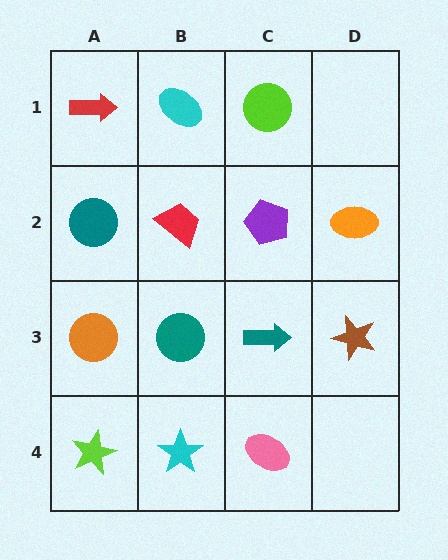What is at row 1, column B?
A cyan ellipse.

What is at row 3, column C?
A teal arrow.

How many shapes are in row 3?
4 shapes.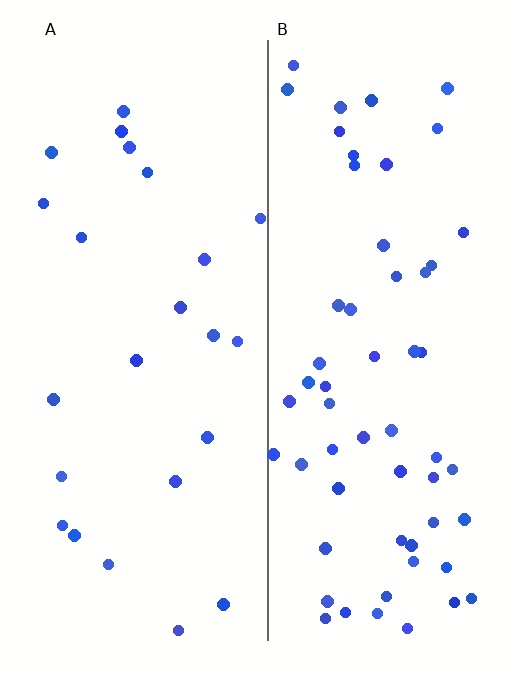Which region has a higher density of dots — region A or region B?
B (the right).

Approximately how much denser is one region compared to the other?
Approximately 2.5× — region B over region A.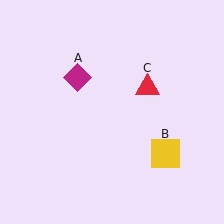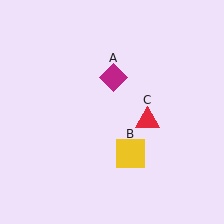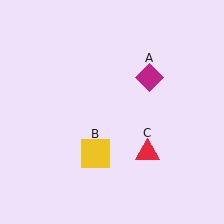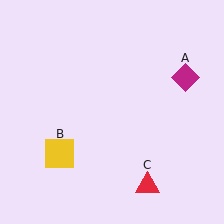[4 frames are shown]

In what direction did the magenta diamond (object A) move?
The magenta diamond (object A) moved right.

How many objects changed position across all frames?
3 objects changed position: magenta diamond (object A), yellow square (object B), red triangle (object C).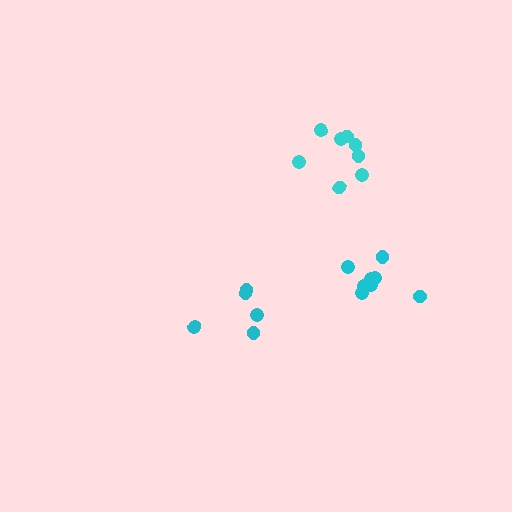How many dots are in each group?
Group 1: 8 dots, Group 2: 8 dots, Group 3: 5 dots (21 total).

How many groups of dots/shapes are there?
There are 3 groups.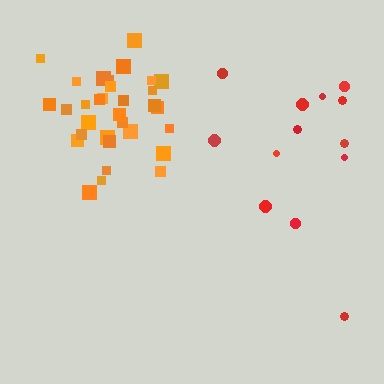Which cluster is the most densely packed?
Orange.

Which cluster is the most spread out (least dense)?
Red.